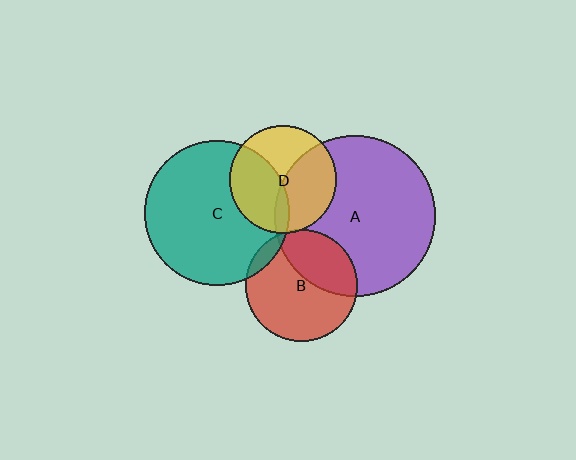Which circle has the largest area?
Circle A (purple).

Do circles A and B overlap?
Yes.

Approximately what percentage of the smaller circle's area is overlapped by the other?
Approximately 35%.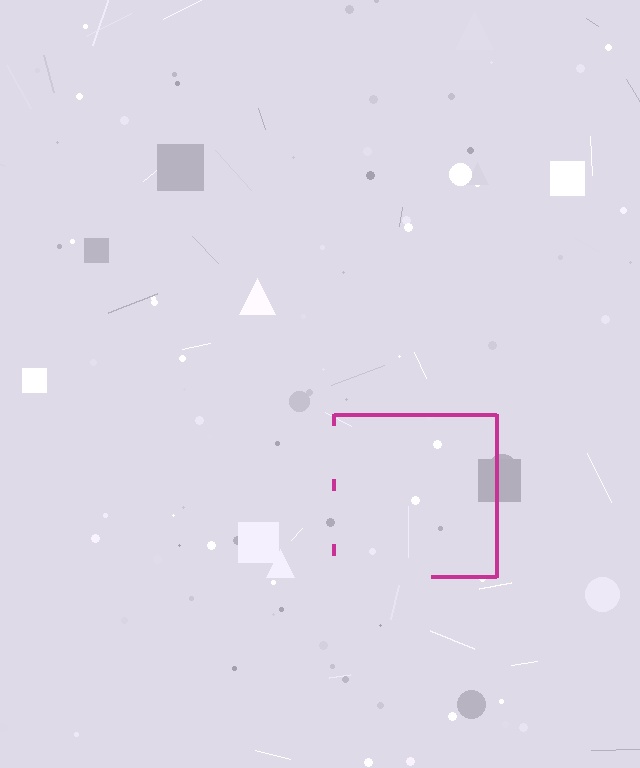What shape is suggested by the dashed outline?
The dashed outline suggests a square.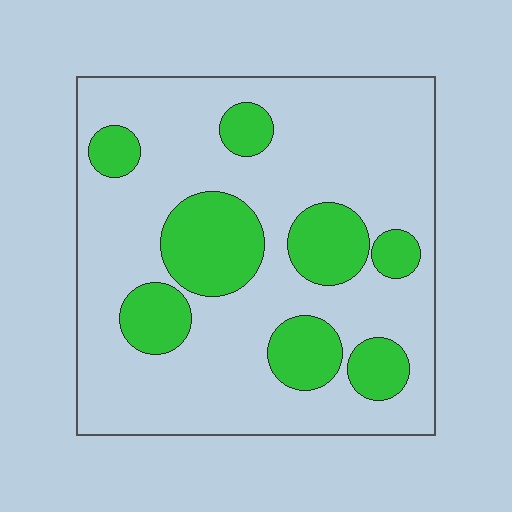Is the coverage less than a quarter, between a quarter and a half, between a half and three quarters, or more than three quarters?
Between a quarter and a half.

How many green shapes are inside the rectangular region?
8.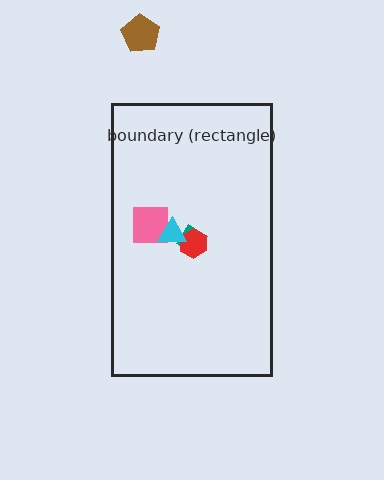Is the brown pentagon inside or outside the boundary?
Outside.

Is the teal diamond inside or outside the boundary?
Inside.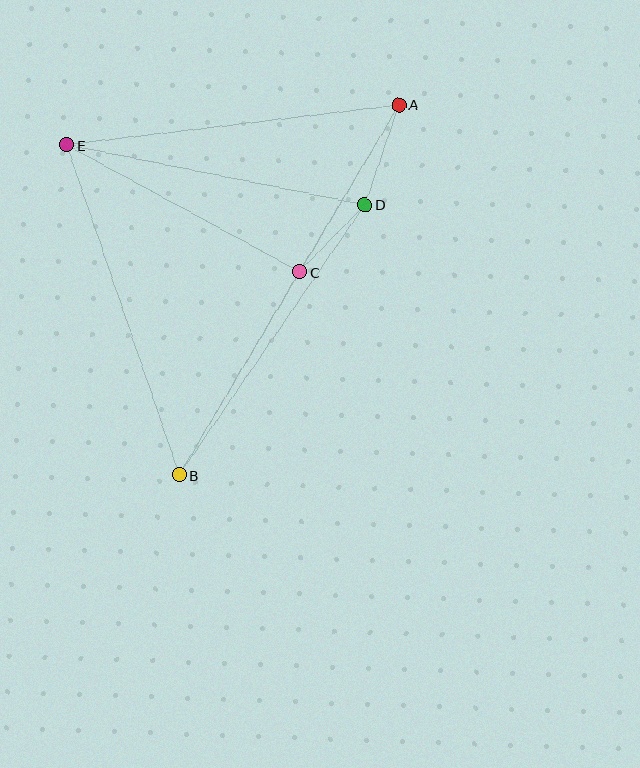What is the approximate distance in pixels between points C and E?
The distance between C and E is approximately 265 pixels.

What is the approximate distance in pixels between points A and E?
The distance between A and E is approximately 335 pixels.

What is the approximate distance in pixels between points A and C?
The distance between A and C is approximately 195 pixels.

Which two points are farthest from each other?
Points A and B are farthest from each other.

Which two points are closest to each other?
Points C and D are closest to each other.